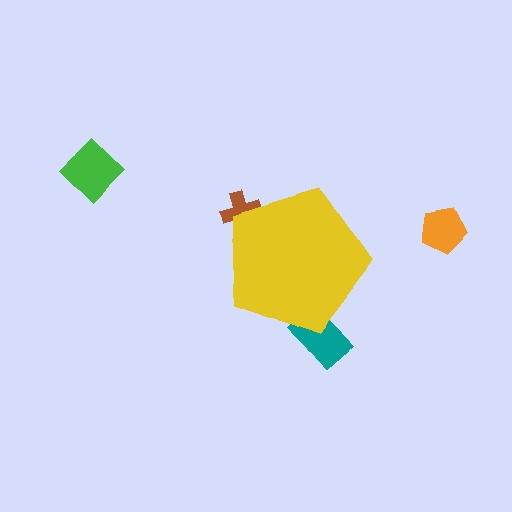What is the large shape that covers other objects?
A yellow pentagon.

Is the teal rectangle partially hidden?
Yes, the teal rectangle is partially hidden behind the yellow pentagon.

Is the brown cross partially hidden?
Yes, the brown cross is partially hidden behind the yellow pentagon.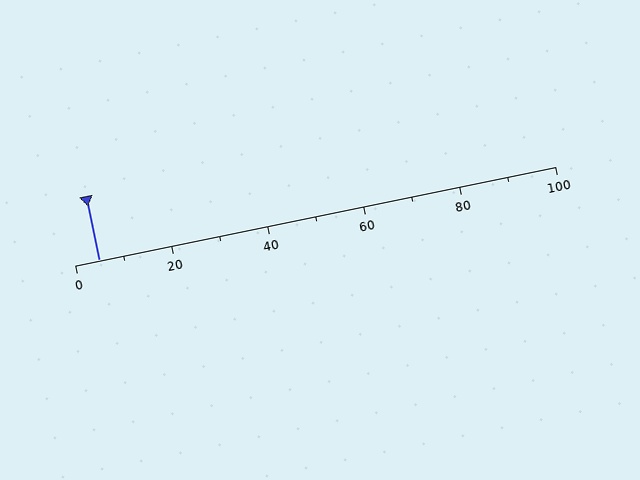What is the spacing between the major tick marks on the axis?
The major ticks are spaced 20 apart.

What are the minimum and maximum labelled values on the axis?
The axis runs from 0 to 100.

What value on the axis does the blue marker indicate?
The marker indicates approximately 5.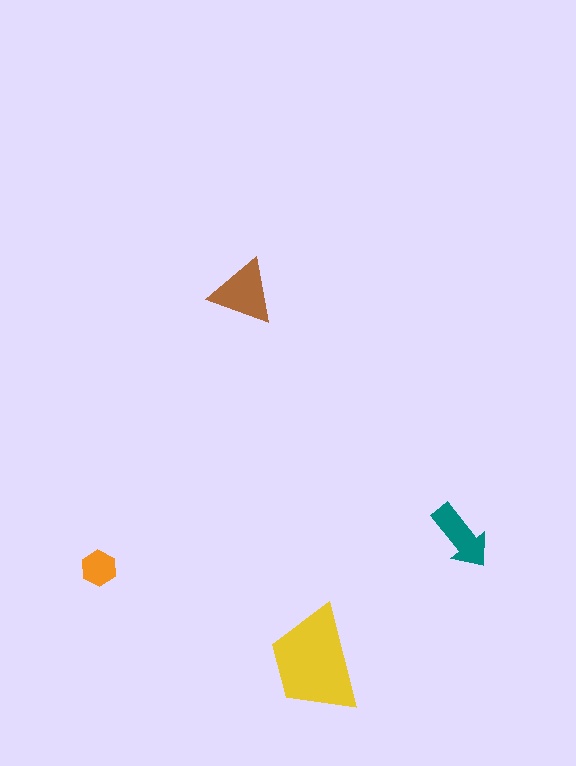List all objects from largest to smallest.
The yellow trapezoid, the brown triangle, the teal arrow, the orange hexagon.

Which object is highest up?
The brown triangle is topmost.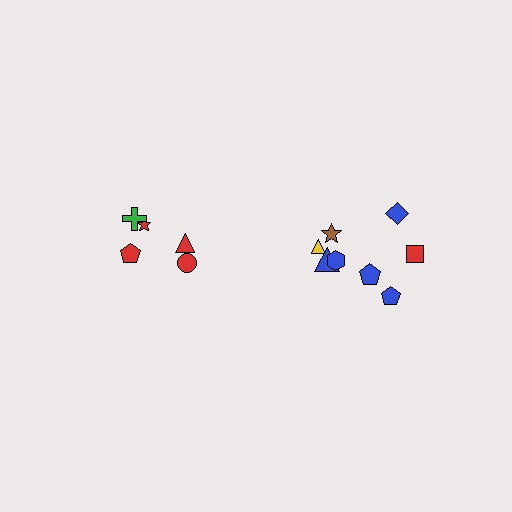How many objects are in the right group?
There are 8 objects.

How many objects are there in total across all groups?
There are 13 objects.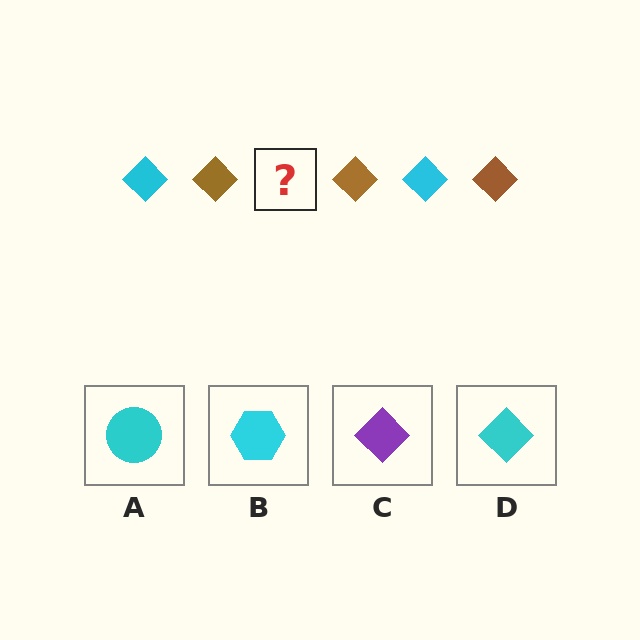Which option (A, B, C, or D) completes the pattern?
D.